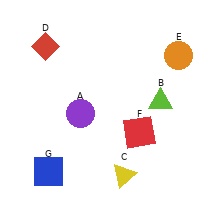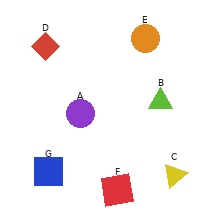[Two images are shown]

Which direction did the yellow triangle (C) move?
The yellow triangle (C) moved right.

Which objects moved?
The objects that moved are: the yellow triangle (C), the orange circle (E), the red square (F).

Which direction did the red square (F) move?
The red square (F) moved down.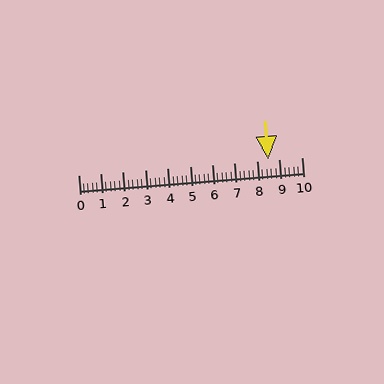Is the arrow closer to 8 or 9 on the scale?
The arrow is closer to 9.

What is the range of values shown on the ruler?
The ruler shows values from 0 to 10.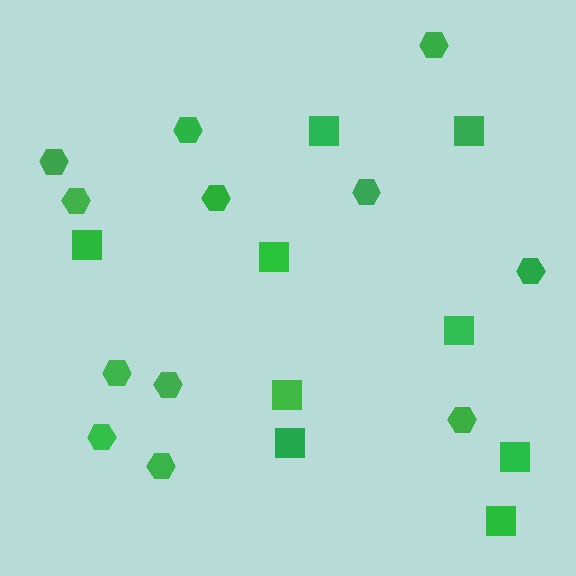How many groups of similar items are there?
There are 2 groups: one group of hexagons (12) and one group of squares (9).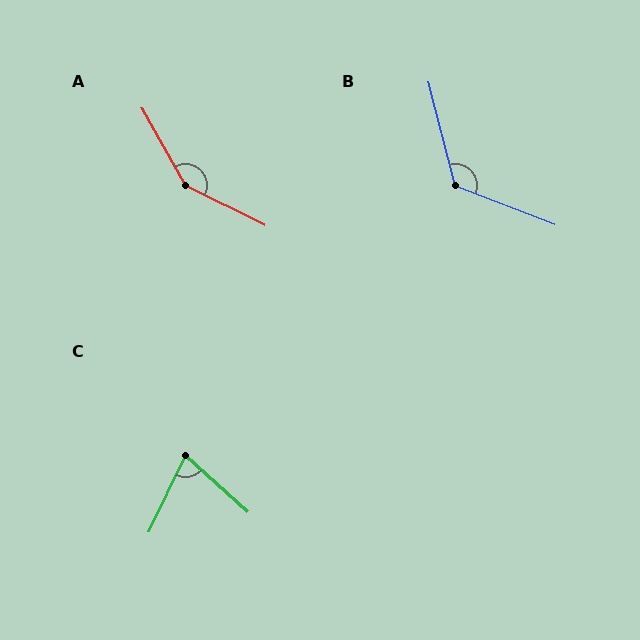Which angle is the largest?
A, at approximately 146 degrees.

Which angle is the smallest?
C, at approximately 73 degrees.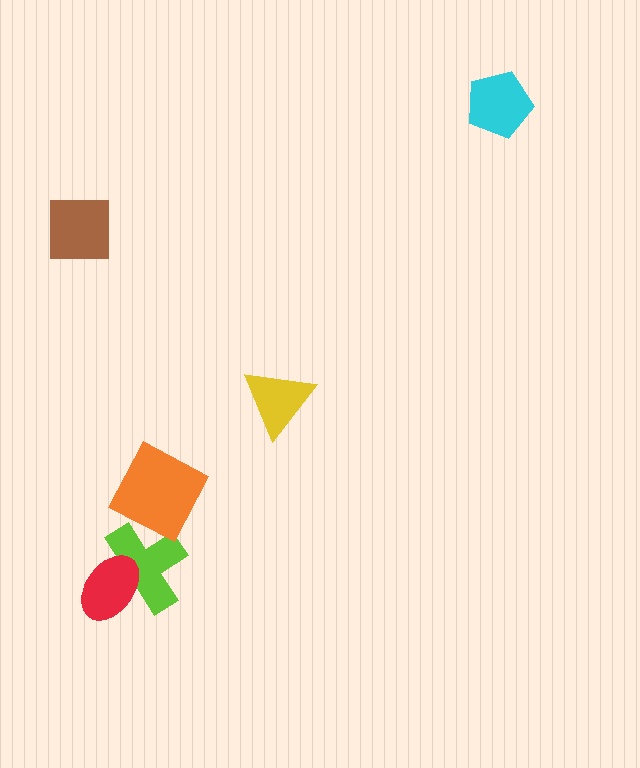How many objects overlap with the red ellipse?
1 object overlaps with the red ellipse.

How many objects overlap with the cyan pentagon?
0 objects overlap with the cyan pentagon.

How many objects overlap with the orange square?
0 objects overlap with the orange square.